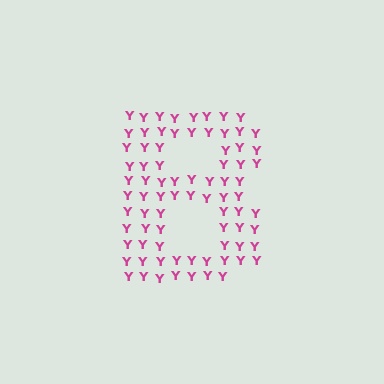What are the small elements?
The small elements are letter Y's.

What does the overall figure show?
The overall figure shows the letter B.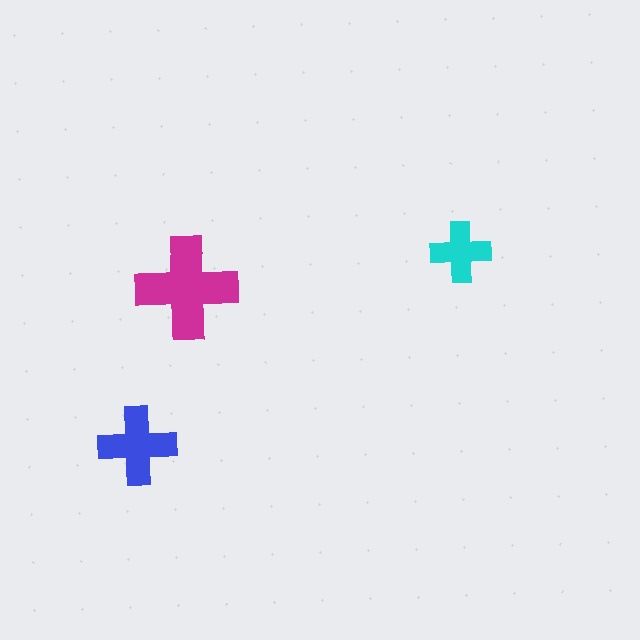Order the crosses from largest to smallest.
the magenta one, the blue one, the cyan one.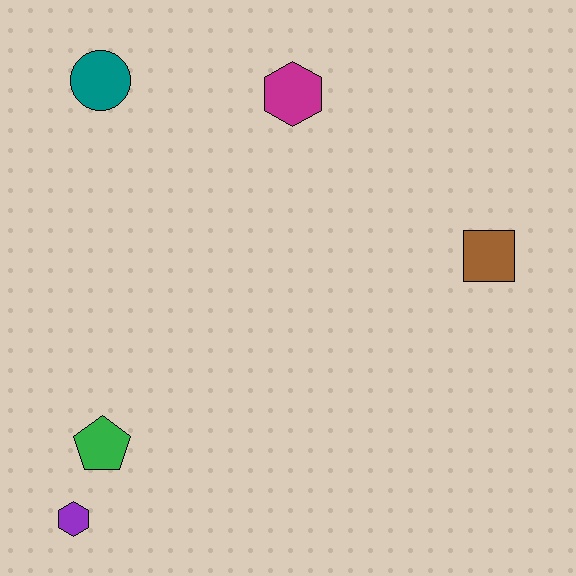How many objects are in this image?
There are 5 objects.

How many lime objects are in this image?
There are no lime objects.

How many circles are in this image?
There is 1 circle.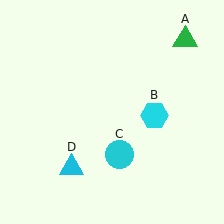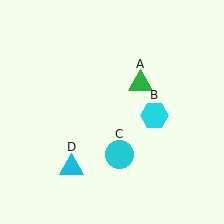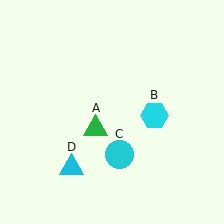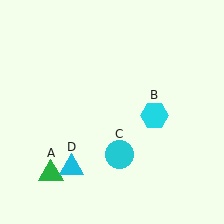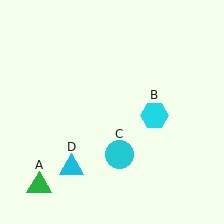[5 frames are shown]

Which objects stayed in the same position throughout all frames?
Cyan hexagon (object B) and cyan circle (object C) and cyan triangle (object D) remained stationary.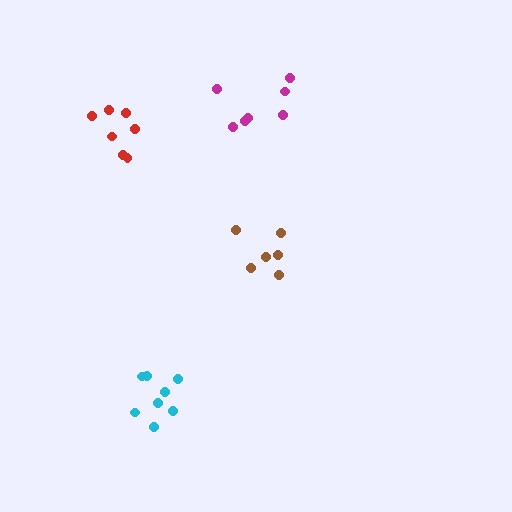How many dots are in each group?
Group 1: 6 dots, Group 2: 8 dots, Group 3: 7 dots, Group 4: 7 dots (28 total).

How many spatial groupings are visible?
There are 4 spatial groupings.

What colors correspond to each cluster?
The clusters are colored: brown, cyan, red, magenta.